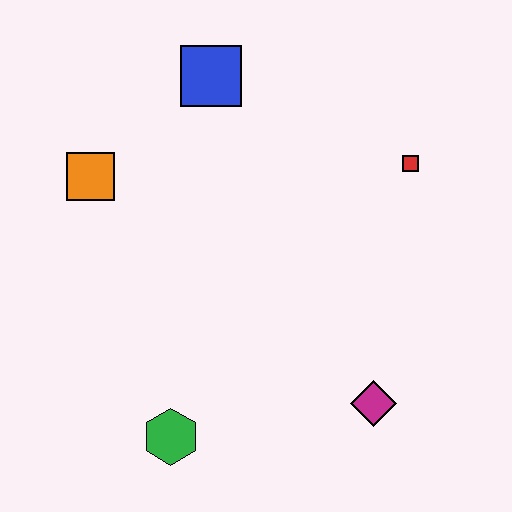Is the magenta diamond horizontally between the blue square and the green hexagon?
No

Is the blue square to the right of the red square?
No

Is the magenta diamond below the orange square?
Yes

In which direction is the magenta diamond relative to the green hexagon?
The magenta diamond is to the right of the green hexagon.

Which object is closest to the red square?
The blue square is closest to the red square.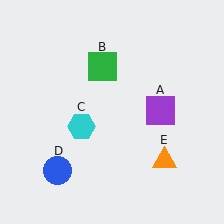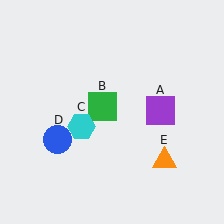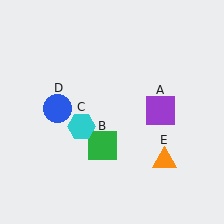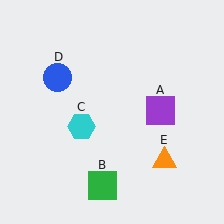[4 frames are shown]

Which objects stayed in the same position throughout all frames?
Purple square (object A) and cyan hexagon (object C) and orange triangle (object E) remained stationary.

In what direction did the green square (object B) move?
The green square (object B) moved down.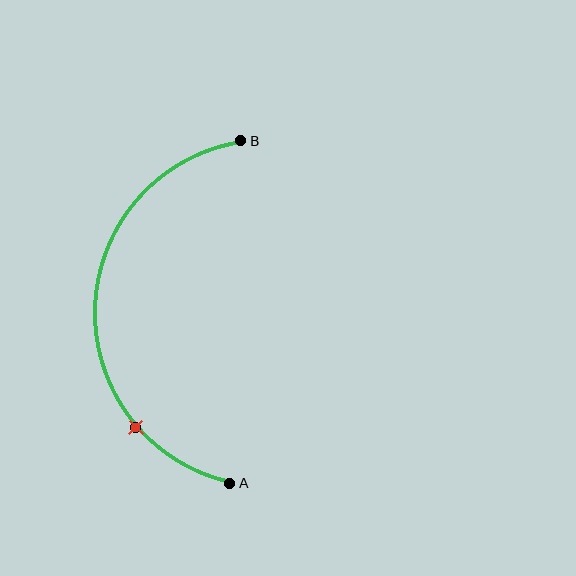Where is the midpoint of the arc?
The arc midpoint is the point on the curve farthest from the straight line joining A and B. It sits to the left of that line.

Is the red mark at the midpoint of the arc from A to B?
No. The red mark lies on the arc but is closer to endpoint A. The arc midpoint would be at the point on the curve equidistant along the arc from both A and B.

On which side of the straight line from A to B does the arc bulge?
The arc bulges to the left of the straight line connecting A and B.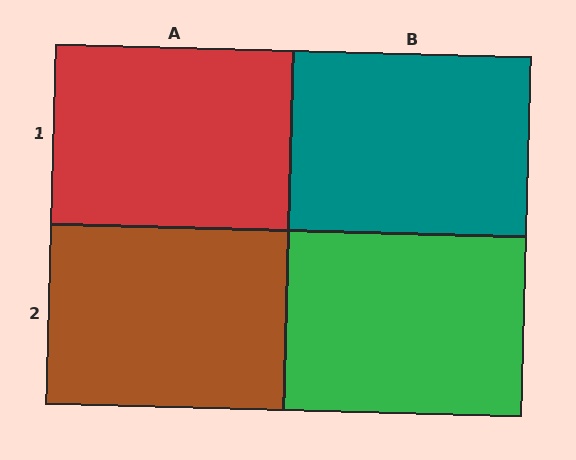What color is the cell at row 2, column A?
Brown.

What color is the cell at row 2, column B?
Green.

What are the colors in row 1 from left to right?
Red, teal.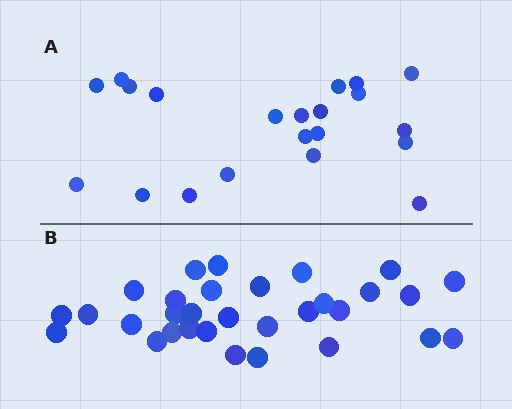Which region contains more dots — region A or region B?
Region B (the bottom region) has more dots.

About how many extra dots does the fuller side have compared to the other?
Region B has roughly 10 or so more dots than region A.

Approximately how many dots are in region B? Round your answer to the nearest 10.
About 30 dots. (The exact count is 31, which rounds to 30.)